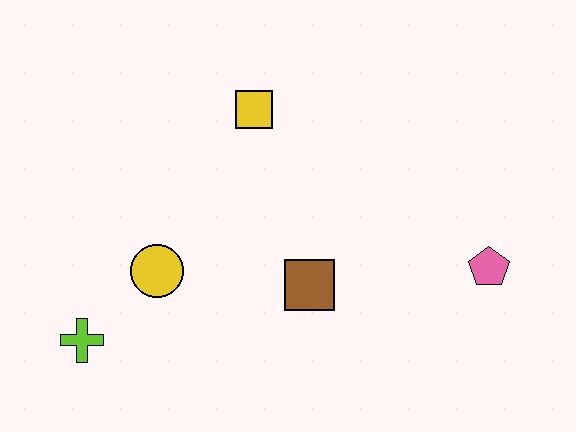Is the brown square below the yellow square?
Yes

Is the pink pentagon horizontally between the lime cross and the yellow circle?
No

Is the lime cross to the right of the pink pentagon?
No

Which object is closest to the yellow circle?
The lime cross is closest to the yellow circle.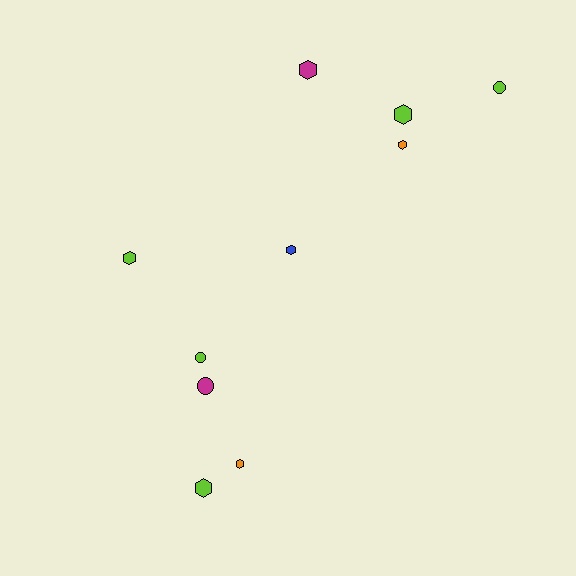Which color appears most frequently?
Lime, with 5 objects.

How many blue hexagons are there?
There is 1 blue hexagon.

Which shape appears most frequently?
Hexagon, with 7 objects.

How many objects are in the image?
There are 10 objects.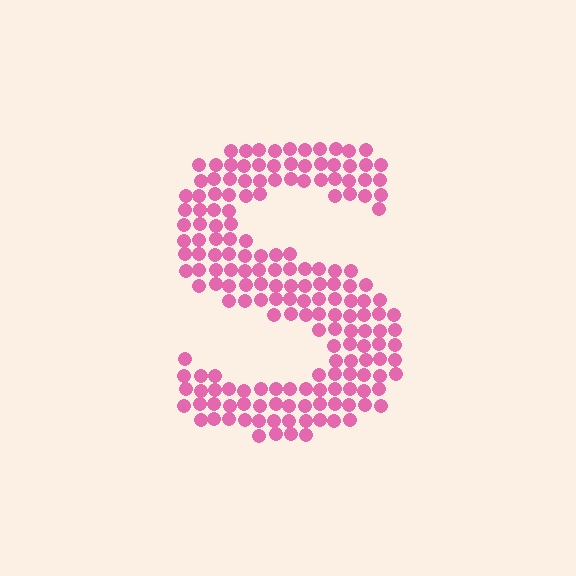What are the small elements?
The small elements are circles.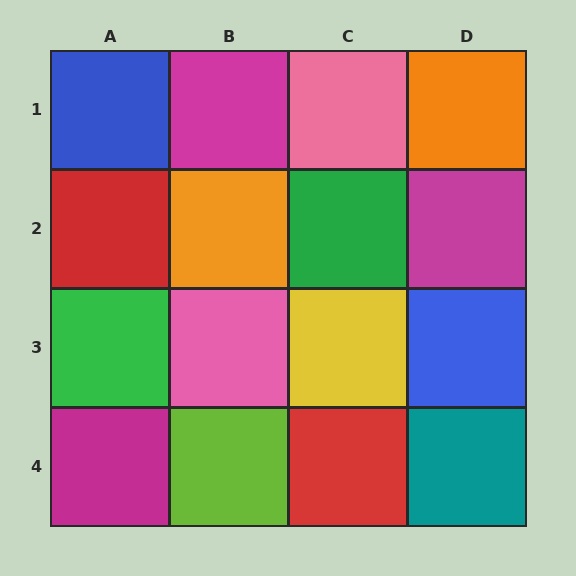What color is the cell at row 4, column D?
Teal.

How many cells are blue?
2 cells are blue.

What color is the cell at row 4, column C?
Red.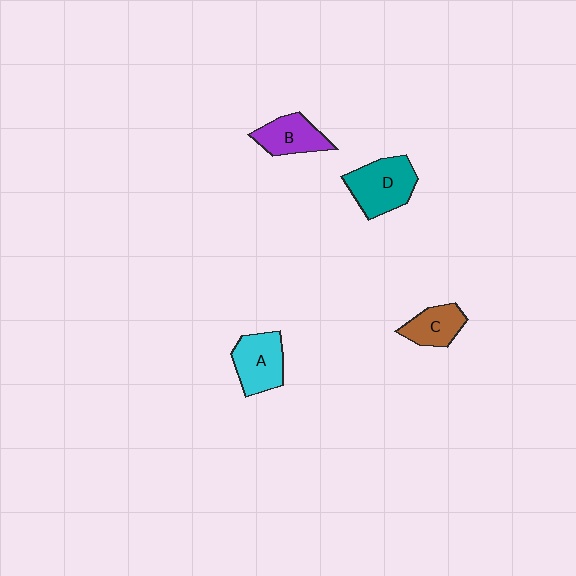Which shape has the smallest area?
Shape C (brown).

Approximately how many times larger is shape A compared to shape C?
Approximately 1.3 times.